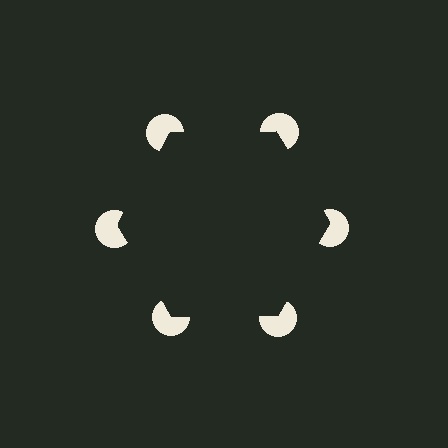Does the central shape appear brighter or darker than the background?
It typically appears slightly darker than the background, even though no actual brightness change is drawn.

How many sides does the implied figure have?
6 sides.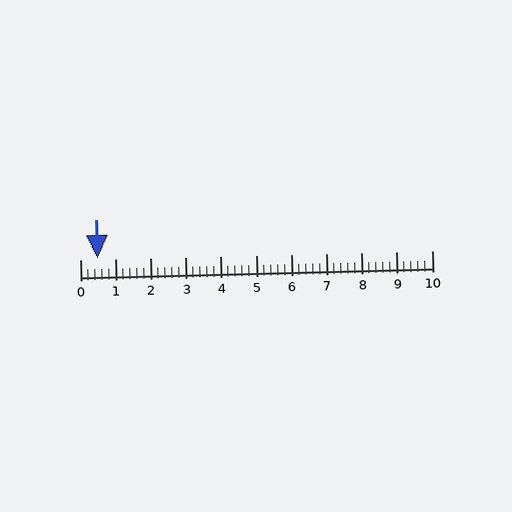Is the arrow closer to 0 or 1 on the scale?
The arrow is closer to 1.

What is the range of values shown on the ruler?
The ruler shows values from 0 to 10.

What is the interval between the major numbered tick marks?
The major tick marks are spaced 1 units apart.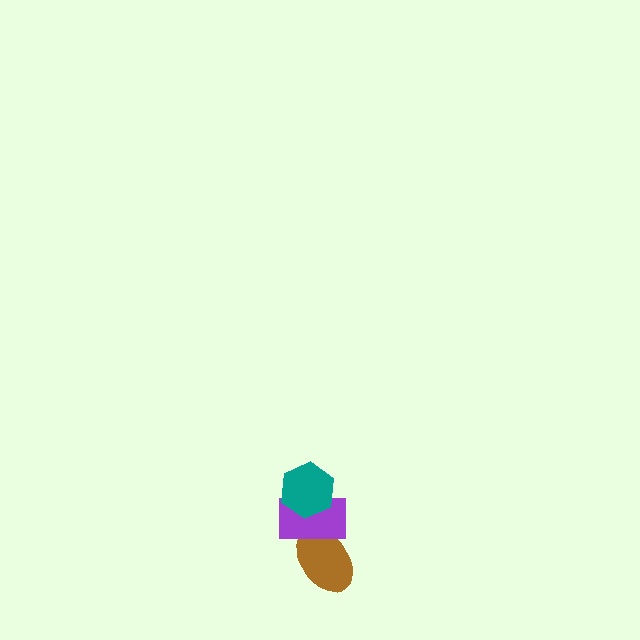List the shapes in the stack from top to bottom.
From top to bottom: the teal hexagon, the purple rectangle, the brown ellipse.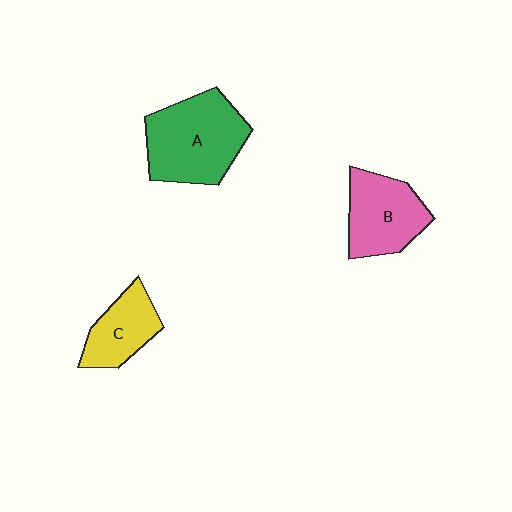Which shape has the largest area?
Shape A (green).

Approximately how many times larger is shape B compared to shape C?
Approximately 1.3 times.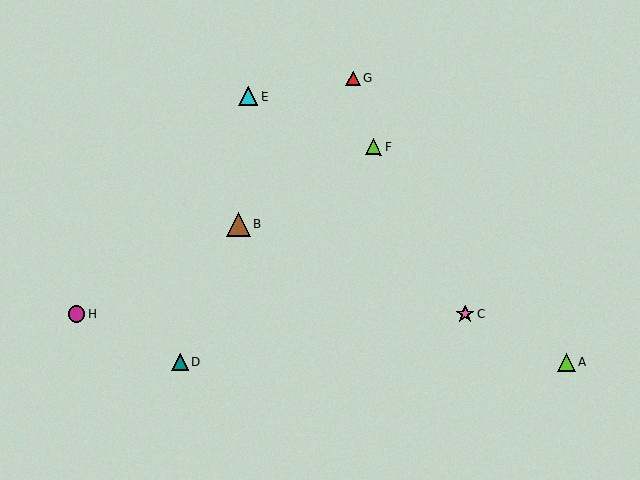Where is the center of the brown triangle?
The center of the brown triangle is at (238, 225).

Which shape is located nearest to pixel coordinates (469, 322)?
The pink star (labeled C) at (466, 314) is nearest to that location.